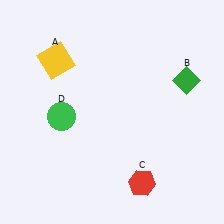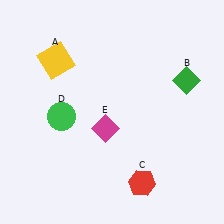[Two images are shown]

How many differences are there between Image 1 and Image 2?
There is 1 difference between the two images.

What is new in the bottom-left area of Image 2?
A magenta diamond (E) was added in the bottom-left area of Image 2.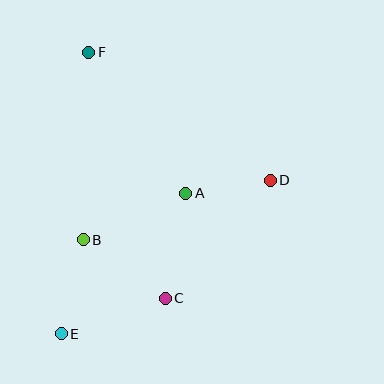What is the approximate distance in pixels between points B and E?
The distance between B and E is approximately 96 pixels.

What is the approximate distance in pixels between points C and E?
The distance between C and E is approximately 110 pixels.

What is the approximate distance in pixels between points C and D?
The distance between C and D is approximately 158 pixels.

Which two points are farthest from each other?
Points E and F are farthest from each other.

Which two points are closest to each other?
Points A and D are closest to each other.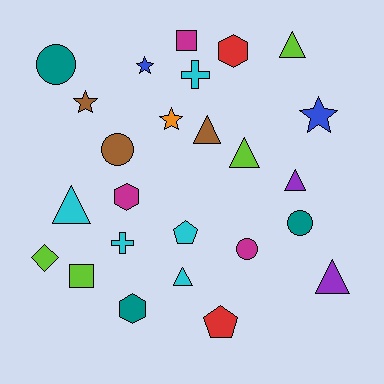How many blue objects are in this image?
There are 2 blue objects.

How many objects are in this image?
There are 25 objects.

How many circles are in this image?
There are 4 circles.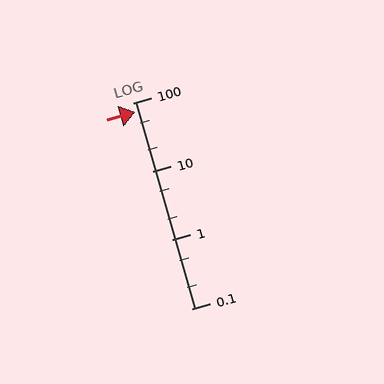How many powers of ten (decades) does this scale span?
The scale spans 3 decades, from 0.1 to 100.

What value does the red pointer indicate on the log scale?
The pointer indicates approximately 73.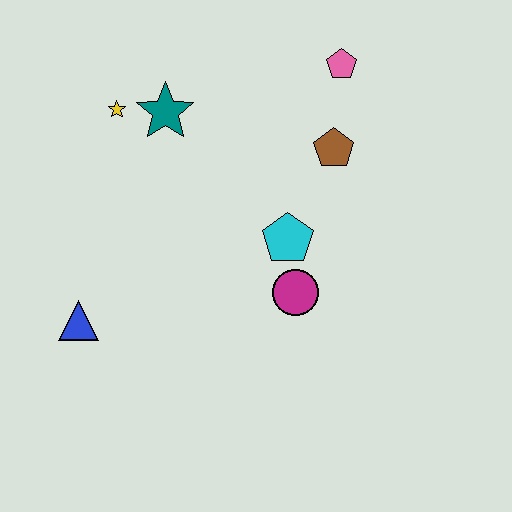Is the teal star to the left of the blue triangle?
No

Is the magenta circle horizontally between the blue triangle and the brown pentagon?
Yes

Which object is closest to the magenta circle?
The cyan pentagon is closest to the magenta circle.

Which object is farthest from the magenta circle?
The yellow star is farthest from the magenta circle.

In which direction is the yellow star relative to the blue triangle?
The yellow star is above the blue triangle.